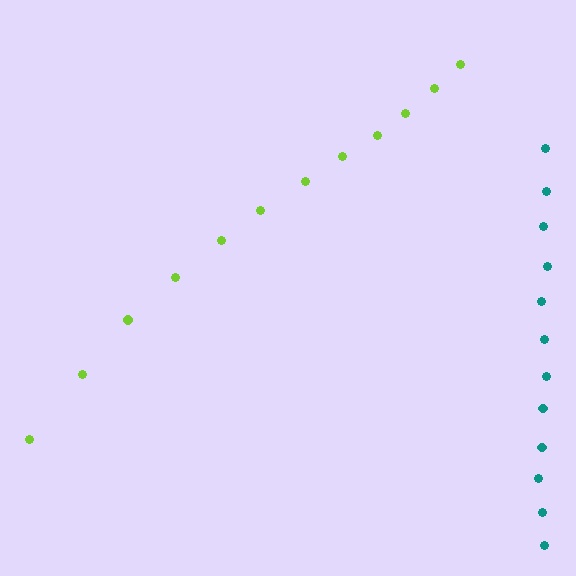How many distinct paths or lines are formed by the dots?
There are 2 distinct paths.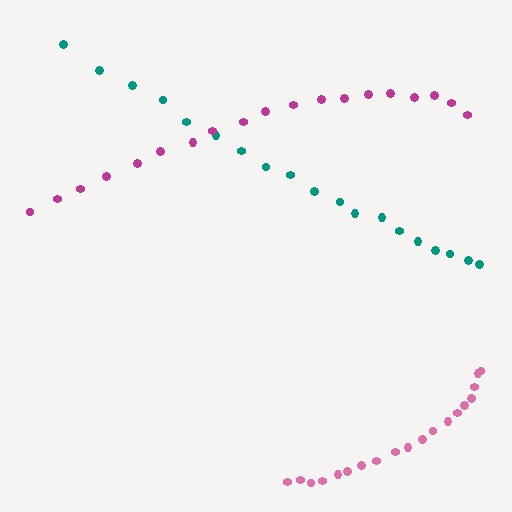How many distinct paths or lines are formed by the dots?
There are 3 distinct paths.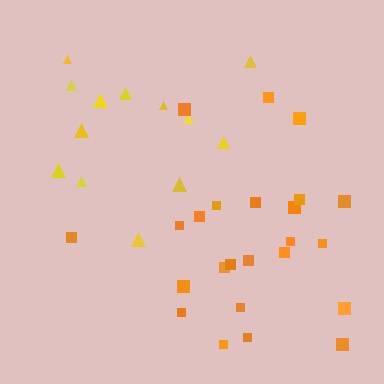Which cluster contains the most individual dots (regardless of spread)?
Orange (24).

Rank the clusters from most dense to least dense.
orange, yellow.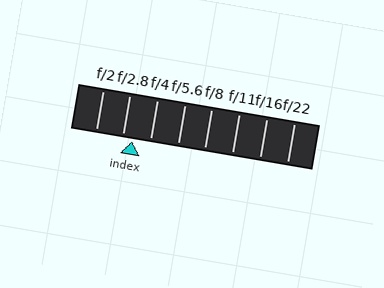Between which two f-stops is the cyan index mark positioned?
The index mark is between f/2.8 and f/4.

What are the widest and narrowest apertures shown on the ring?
The widest aperture shown is f/2 and the narrowest is f/22.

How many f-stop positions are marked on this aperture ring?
There are 8 f-stop positions marked.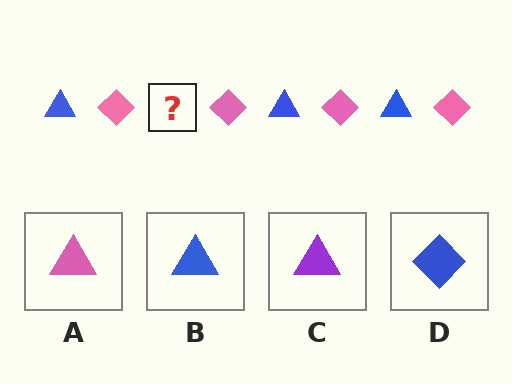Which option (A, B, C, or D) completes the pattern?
B.